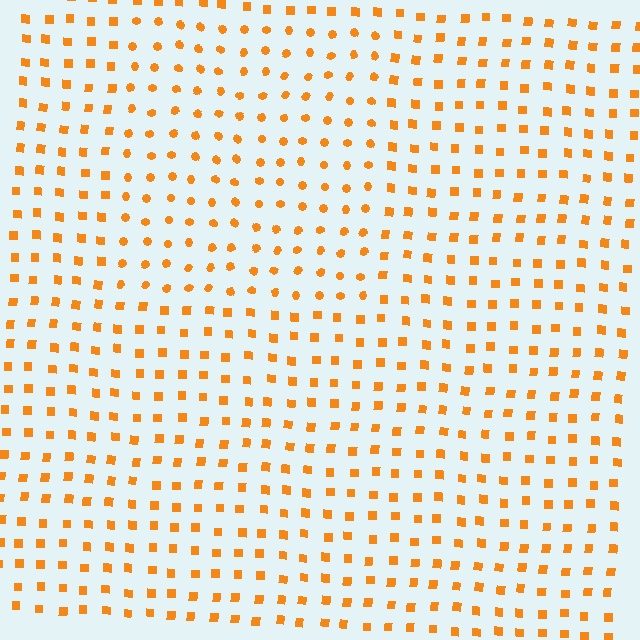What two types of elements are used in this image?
The image uses circles inside the rectangle region and squares outside it.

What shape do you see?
I see a rectangle.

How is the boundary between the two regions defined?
The boundary is defined by a change in element shape: circles inside vs. squares outside. All elements share the same color and spacing.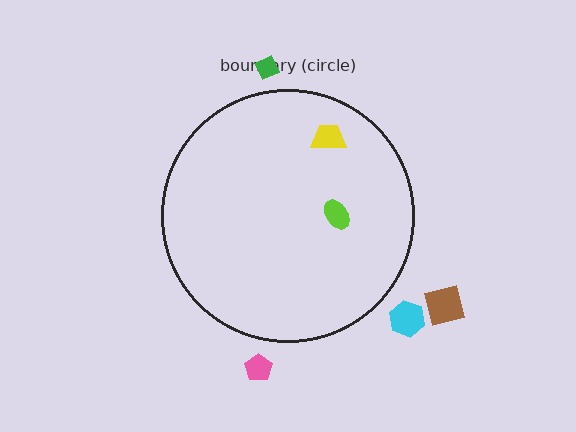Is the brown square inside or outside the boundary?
Outside.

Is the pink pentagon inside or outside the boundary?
Outside.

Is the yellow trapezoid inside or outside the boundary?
Inside.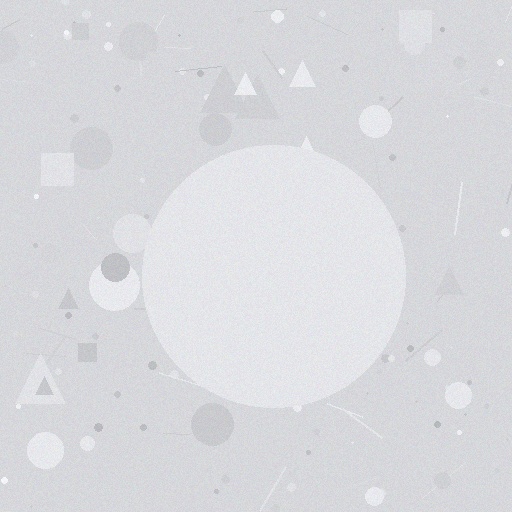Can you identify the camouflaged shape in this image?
The camouflaged shape is a circle.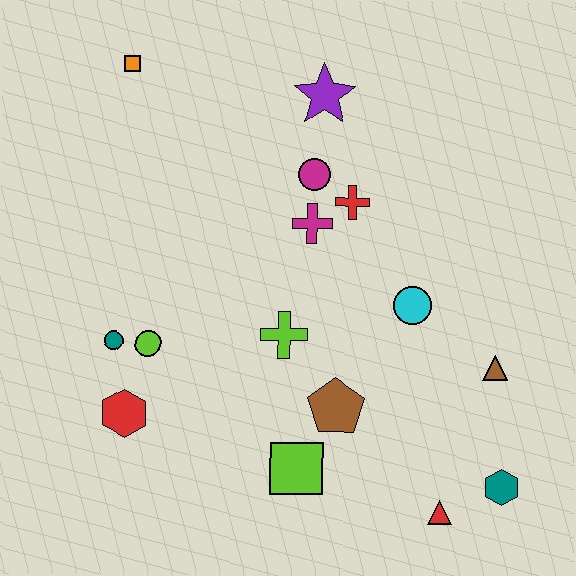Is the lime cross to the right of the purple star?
No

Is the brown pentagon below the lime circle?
Yes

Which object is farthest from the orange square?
The teal hexagon is farthest from the orange square.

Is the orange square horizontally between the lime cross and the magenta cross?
No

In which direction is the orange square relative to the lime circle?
The orange square is above the lime circle.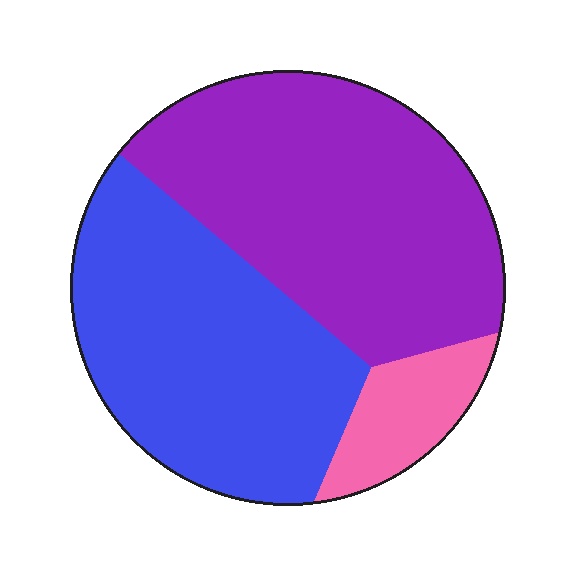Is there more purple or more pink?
Purple.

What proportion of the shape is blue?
Blue takes up about two fifths (2/5) of the shape.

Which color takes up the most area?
Purple, at roughly 50%.